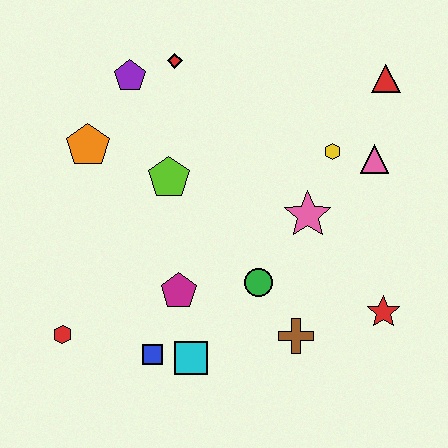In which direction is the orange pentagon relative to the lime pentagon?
The orange pentagon is to the left of the lime pentagon.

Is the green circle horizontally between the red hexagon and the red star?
Yes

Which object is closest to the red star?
The brown cross is closest to the red star.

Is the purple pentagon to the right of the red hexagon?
Yes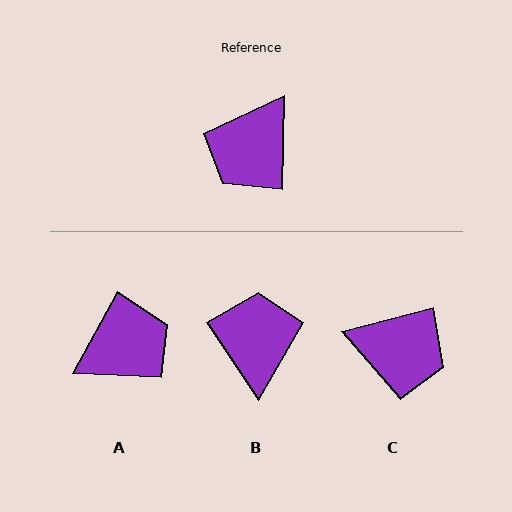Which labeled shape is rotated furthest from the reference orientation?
A, about 152 degrees away.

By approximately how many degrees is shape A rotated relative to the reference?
Approximately 152 degrees counter-clockwise.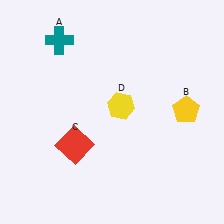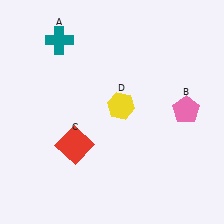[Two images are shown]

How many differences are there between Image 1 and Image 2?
There is 1 difference between the two images.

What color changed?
The pentagon (B) changed from yellow in Image 1 to pink in Image 2.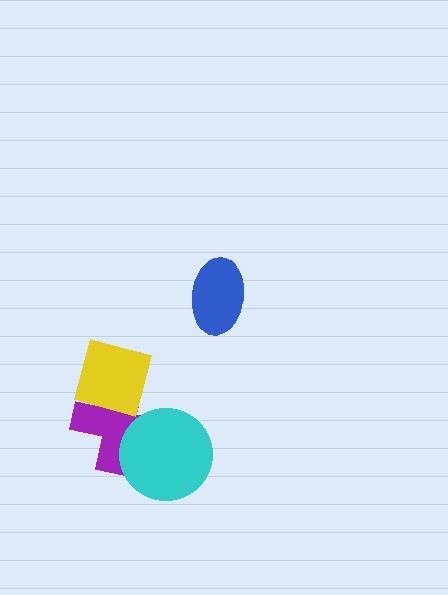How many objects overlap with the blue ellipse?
0 objects overlap with the blue ellipse.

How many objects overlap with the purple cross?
2 objects overlap with the purple cross.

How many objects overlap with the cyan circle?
1 object overlaps with the cyan circle.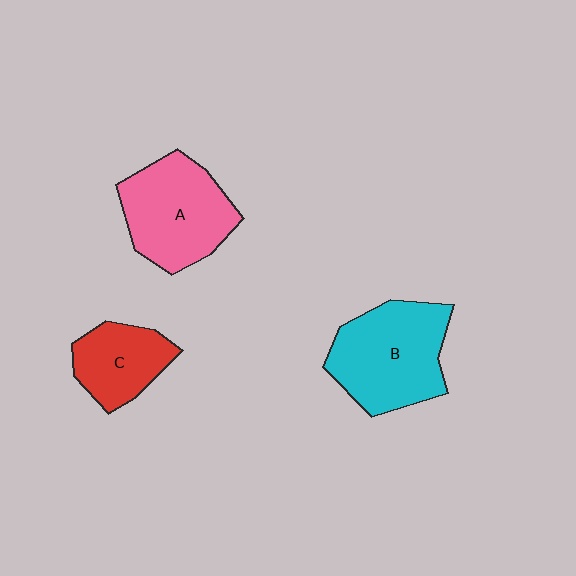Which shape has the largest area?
Shape B (cyan).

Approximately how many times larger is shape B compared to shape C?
Approximately 1.7 times.